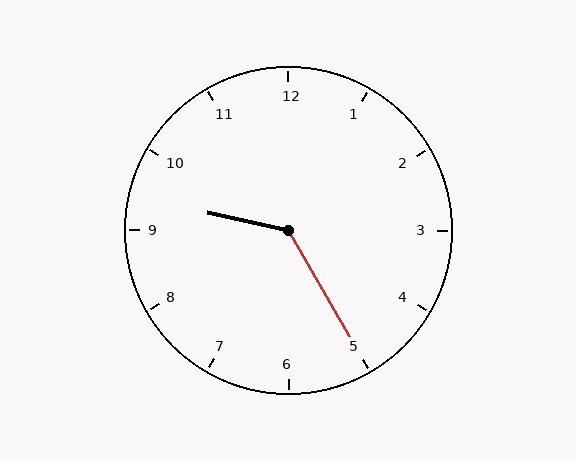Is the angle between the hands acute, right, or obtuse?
It is obtuse.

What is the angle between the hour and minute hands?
Approximately 132 degrees.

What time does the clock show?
9:25.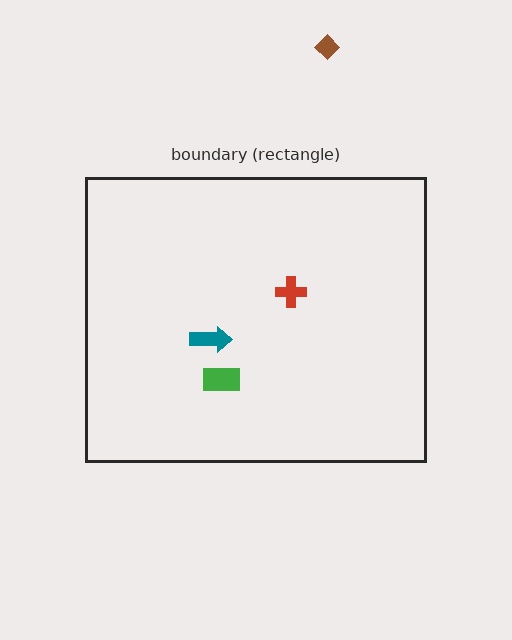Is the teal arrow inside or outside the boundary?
Inside.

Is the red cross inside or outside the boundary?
Inside.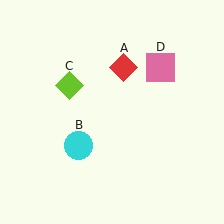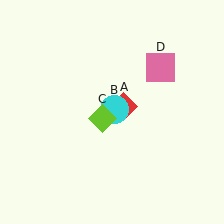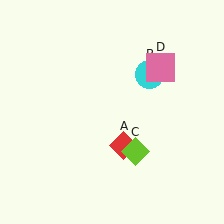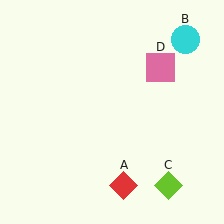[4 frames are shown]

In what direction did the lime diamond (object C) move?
The lime diamond (object C) moved down and to the right.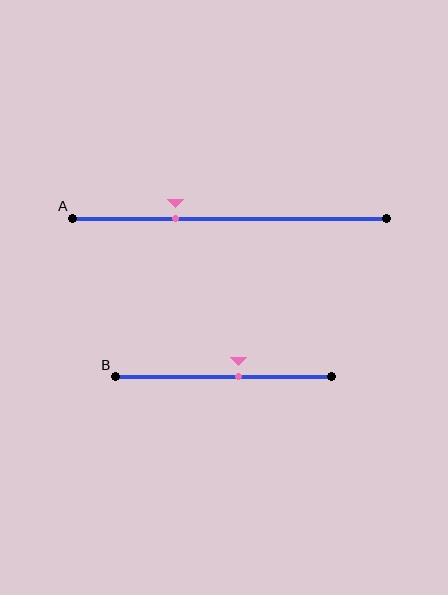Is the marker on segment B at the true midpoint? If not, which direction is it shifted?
No, the marker on segment B is shifted to the right by about 7% of the segment length.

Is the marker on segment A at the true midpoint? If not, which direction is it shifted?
No, the marker on segment A is shifted to the left by about 17% of the segment length.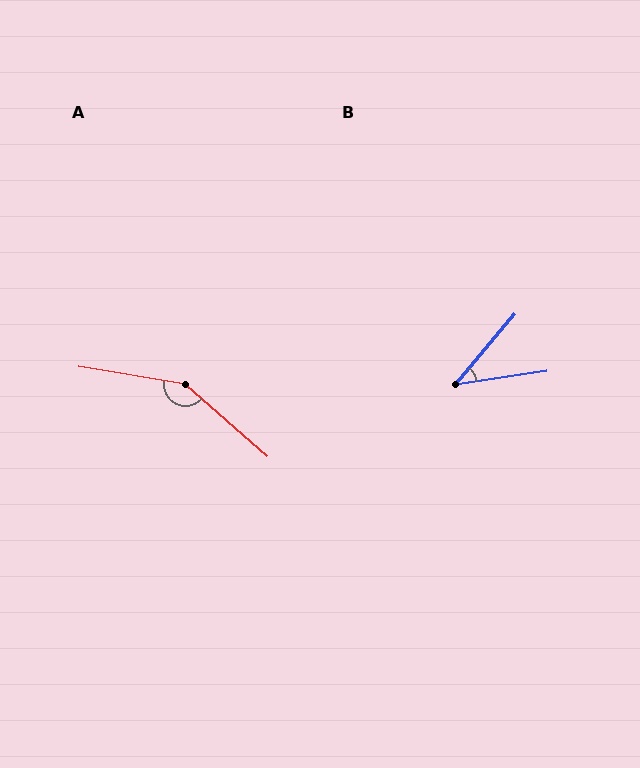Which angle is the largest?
A, at approximately 148 degrees.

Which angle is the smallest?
B, at approximately 42 degrees.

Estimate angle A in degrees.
Approximately 148 degrees.